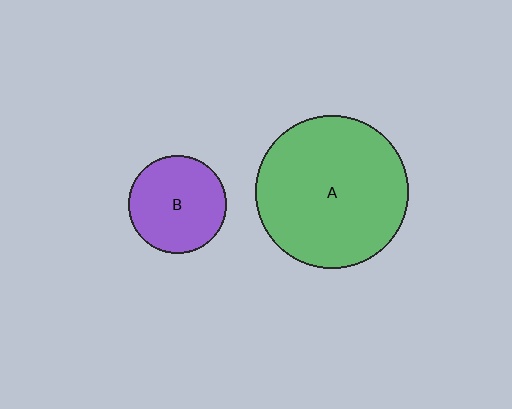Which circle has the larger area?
Circle A (green).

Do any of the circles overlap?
No, none of the circles overlap.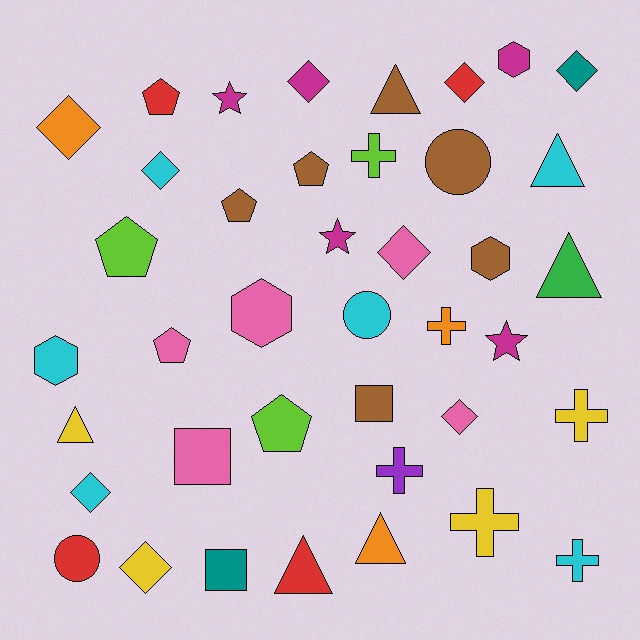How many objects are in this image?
There are 40 objects.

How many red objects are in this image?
There are 4 red objects.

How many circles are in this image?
There are 3 circles.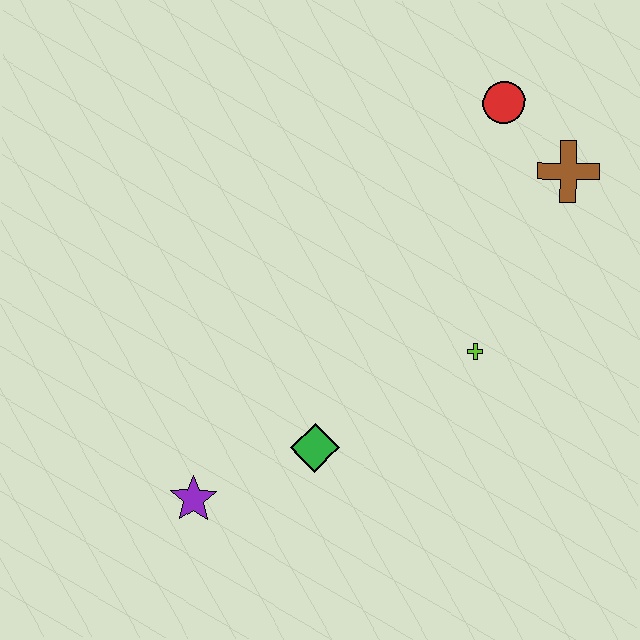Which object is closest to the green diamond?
The purple star is closest to the green diamond.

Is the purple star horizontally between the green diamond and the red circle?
No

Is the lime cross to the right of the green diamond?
Yes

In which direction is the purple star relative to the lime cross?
The purple star is to the left of the lime cross.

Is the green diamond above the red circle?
No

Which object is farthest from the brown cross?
The purple star is farthest from the brown cross.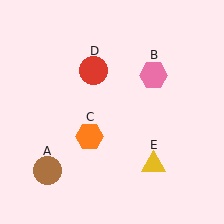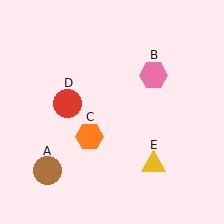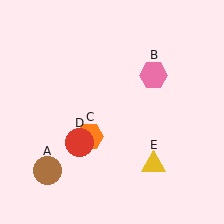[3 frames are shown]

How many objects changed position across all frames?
1 object changed position: red circle (object D).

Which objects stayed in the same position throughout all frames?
Brown circle (object A) and pink hexagon (object B) and orange hexagon (object C) and yellow triangle (object E) remained stationary.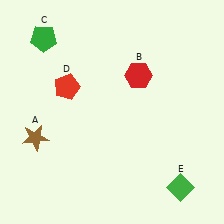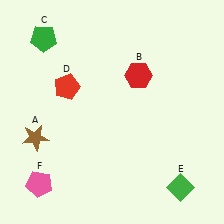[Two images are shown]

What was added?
A pink pentagon (F) was added in Image 2.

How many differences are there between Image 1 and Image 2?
There is 1 difference between the two images.